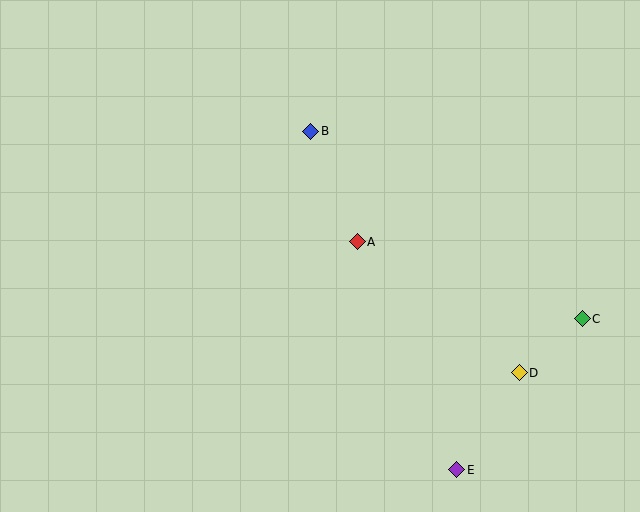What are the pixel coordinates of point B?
Point B is at (311, 131).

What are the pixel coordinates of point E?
Point E is at (457, 470).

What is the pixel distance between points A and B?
The distance between A and B is 120 pixels.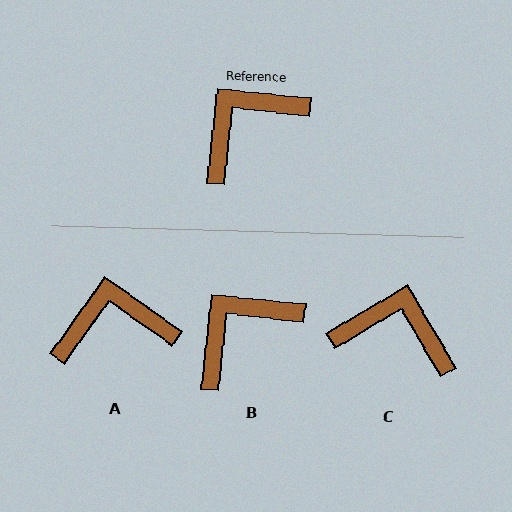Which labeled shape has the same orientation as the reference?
B.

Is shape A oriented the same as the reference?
No, it is off by about 29 degrees.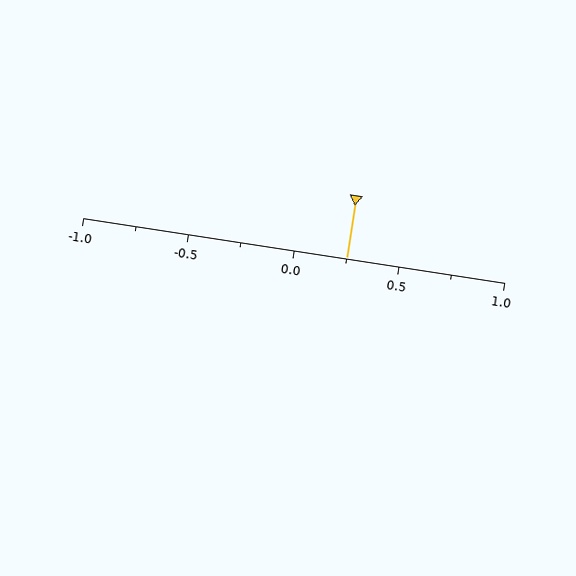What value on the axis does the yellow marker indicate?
The marker indicates approximately 0.25.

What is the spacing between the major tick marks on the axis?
The major ticks are spaced 0.5 apart.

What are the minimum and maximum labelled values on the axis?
The axis runs from -1.0 to 1.0.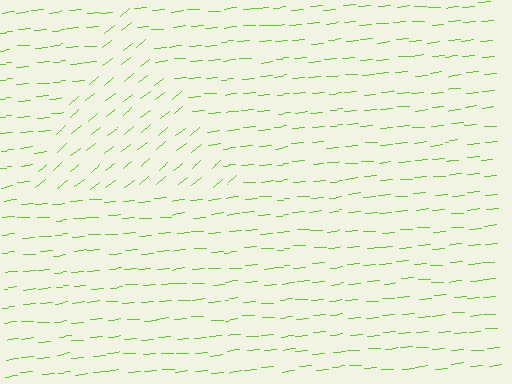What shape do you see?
I see a triangle.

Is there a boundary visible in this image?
Yes, there is a texture boundary formed by a change in line orientation.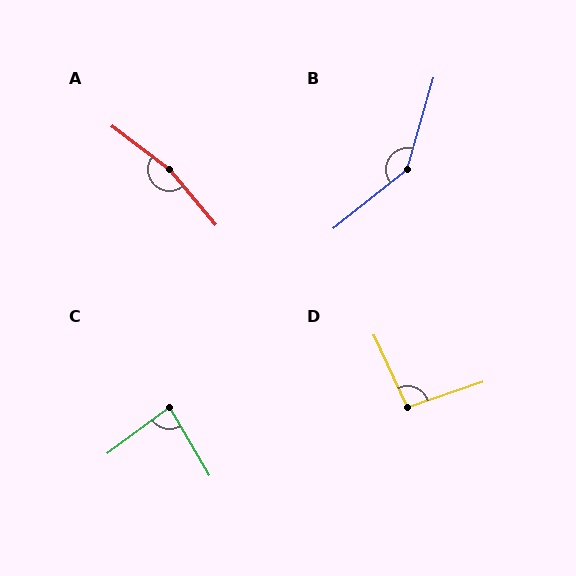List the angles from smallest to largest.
C (84°), D (97°), B (145°), A (167°).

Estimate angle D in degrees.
Approximately 97 degrees.